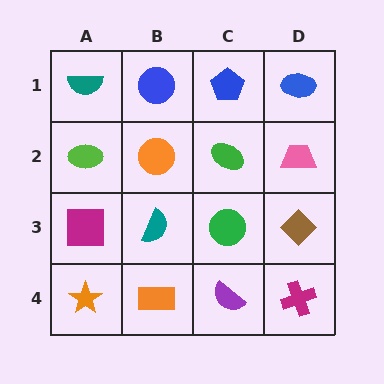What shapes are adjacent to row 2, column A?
A teal semicircle (row 1, column A), a magenta square (row 3, column A), an orange circle (row 2, column B).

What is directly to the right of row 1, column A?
A blue circle.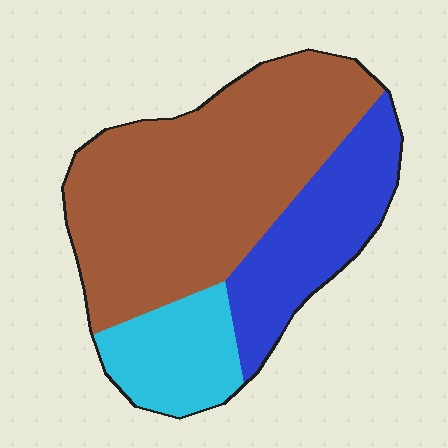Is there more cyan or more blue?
Blue.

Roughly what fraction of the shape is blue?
Blue covers around 25% of the shape.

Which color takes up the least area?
Cyan, at roughly 15%.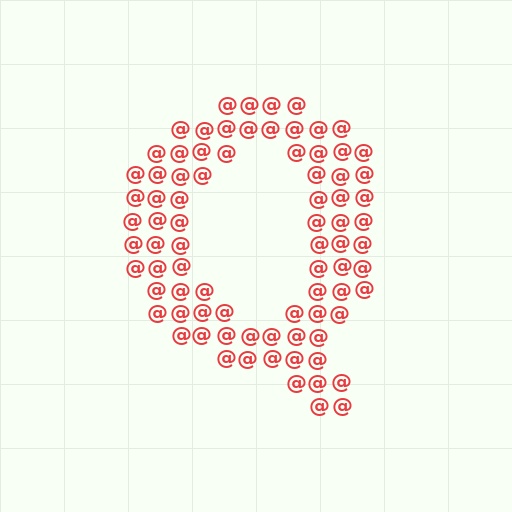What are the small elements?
The small elements are at signs.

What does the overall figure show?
The overall figure shows the letter Q.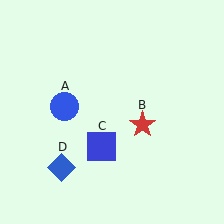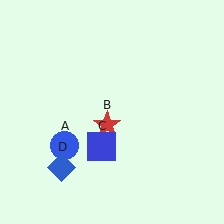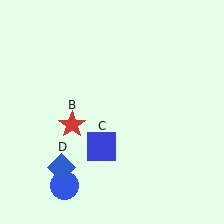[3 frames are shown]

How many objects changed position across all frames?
2 objects changed position: blue circle (object A), red star (object B).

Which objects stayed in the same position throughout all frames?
Blue square (object C) and blue diamond (object D) remained stationary.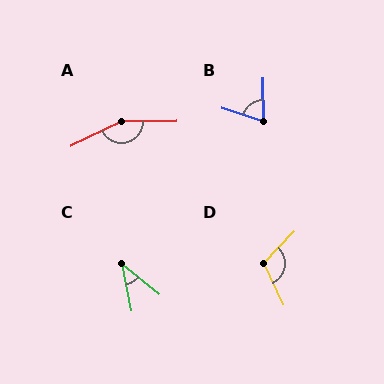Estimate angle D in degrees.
Approximately 112 degrees.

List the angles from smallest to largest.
C (40°), B (70°), D (112°), A (154°).